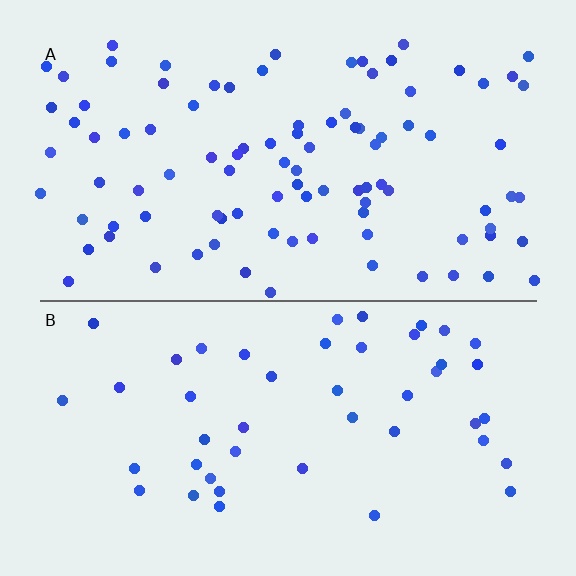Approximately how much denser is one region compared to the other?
Approximately 2.1× — region A over region B.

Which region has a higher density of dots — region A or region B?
A (the top).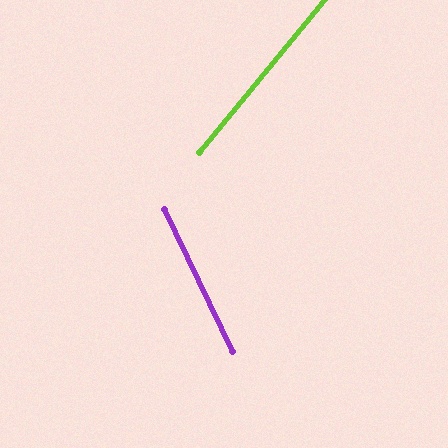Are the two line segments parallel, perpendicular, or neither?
Neither parallel nor perpendicular — they differ by about 65°.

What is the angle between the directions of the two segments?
Approximately 65 degrees.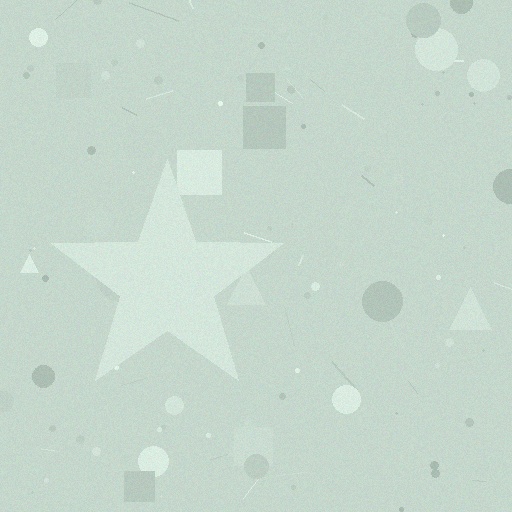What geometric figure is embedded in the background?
A star is embedded in the background.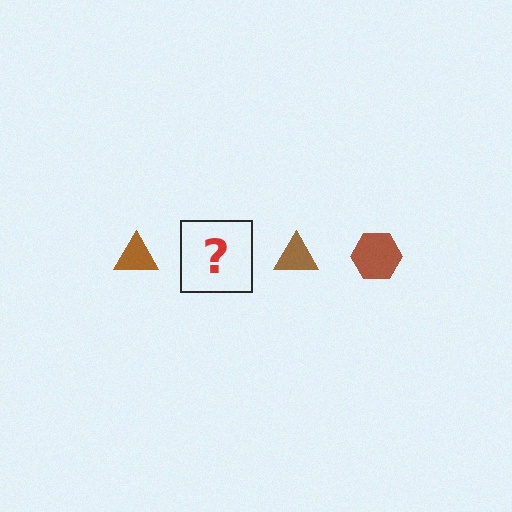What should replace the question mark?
The question mark should be replaced with a brown hexagon.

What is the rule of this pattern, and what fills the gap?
The rule is that the pattern cycles through triangle, hexagon shapes in brown. The gap should be filled with a brown hexagon.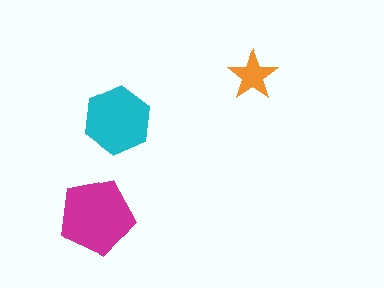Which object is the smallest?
The orange star.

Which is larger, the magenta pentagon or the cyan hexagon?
The magenta pentagon.